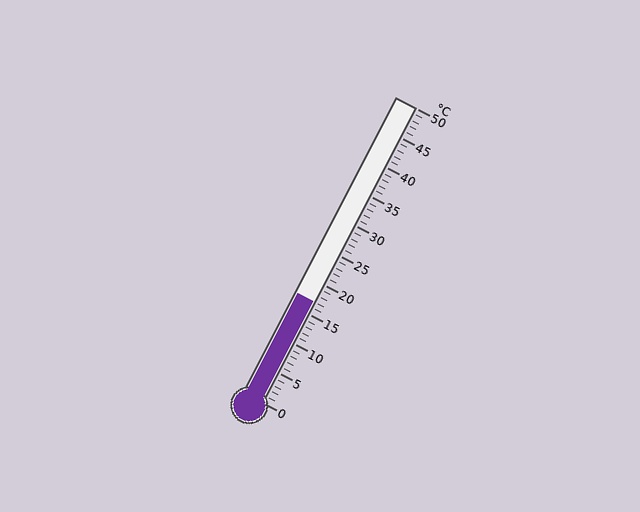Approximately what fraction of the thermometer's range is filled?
The thermometer is filled to approximately 35% of its range.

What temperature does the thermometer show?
The thermometer shows approximately 17°C.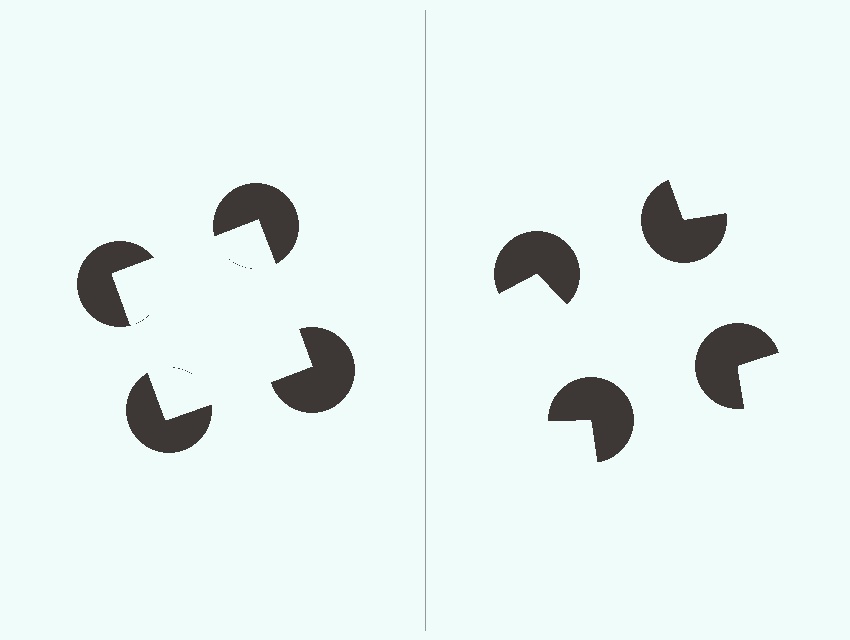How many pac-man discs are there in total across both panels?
8 — 4 on each side.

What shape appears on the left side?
An illusory square.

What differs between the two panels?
The pac-man discs are positioned identically on both sides; only the wedge orientations differ. On the left they align to a square; on the right they are misaligned.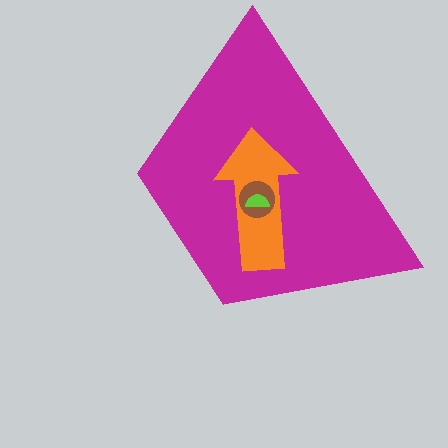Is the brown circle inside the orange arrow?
Yes.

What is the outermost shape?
The magenta trapezoid.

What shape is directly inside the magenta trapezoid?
The orange arrow.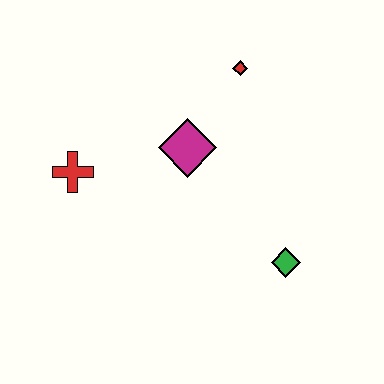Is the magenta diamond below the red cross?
No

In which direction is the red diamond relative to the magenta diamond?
The red diamond is above the magenta diamond.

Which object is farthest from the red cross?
The green diamond is farthest from the red cross.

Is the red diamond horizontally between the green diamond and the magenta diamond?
Yes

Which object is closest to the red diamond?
The magenta diamond is closest to the red diamond.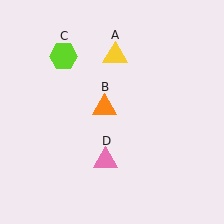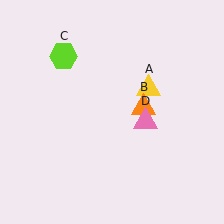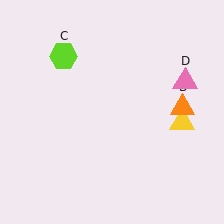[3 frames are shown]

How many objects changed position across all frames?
3 objects changed position: yellow triangle (object A), orange triangle (object B), pink triangle (object D).